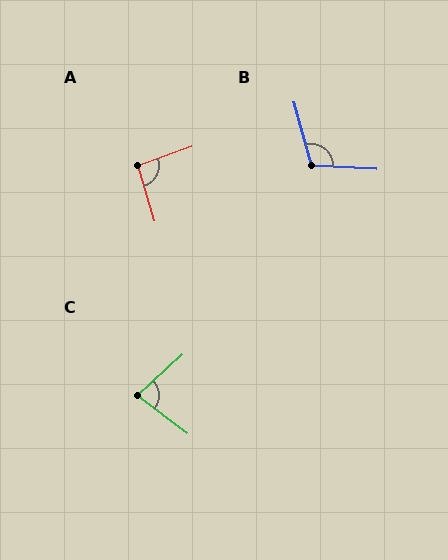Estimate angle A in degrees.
Approximately 93 degrees.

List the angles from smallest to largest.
C (79°), A (93°), B (108°).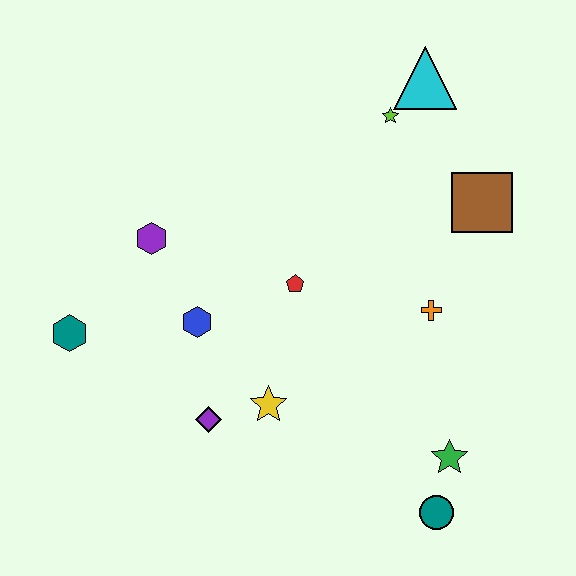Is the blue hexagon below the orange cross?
Yes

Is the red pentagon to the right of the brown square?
No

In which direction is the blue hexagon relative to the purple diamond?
The blue hexagon is above the purple diamond.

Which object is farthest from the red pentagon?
The teal circle is farthest from the red pentagon.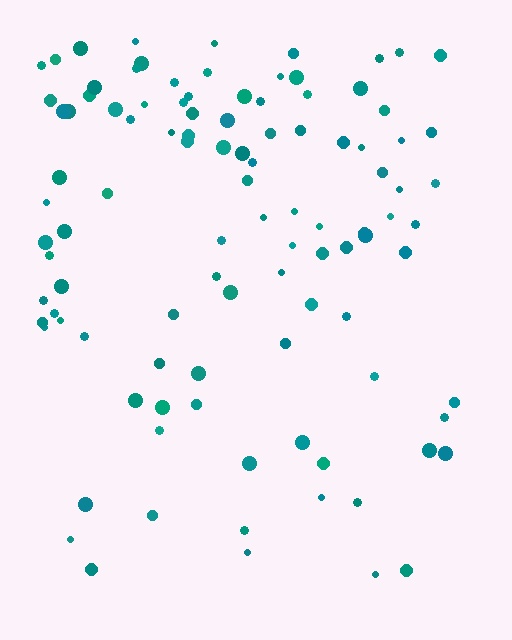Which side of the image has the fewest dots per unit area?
The bottom.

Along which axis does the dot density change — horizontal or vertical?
Vertical.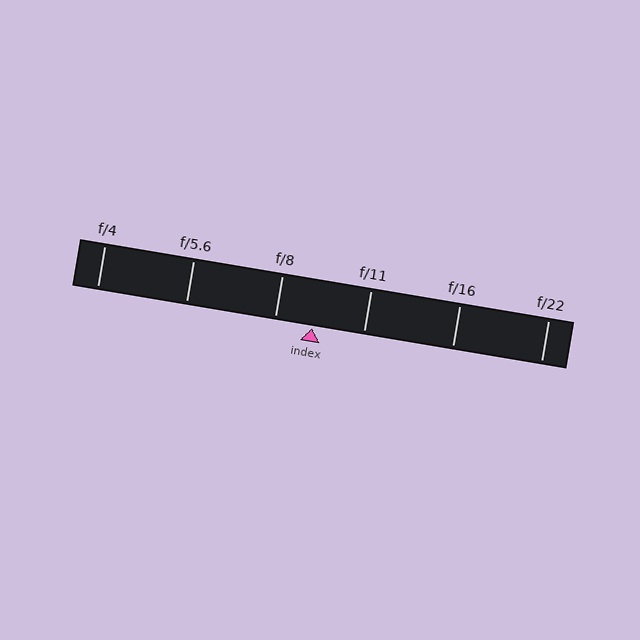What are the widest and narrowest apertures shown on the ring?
The widest aperture shown is f/4 and the narrowest is f/22.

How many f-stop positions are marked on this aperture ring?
There are 6 f-stop positions marked.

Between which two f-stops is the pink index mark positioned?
The index mark is between f/8 and f/11.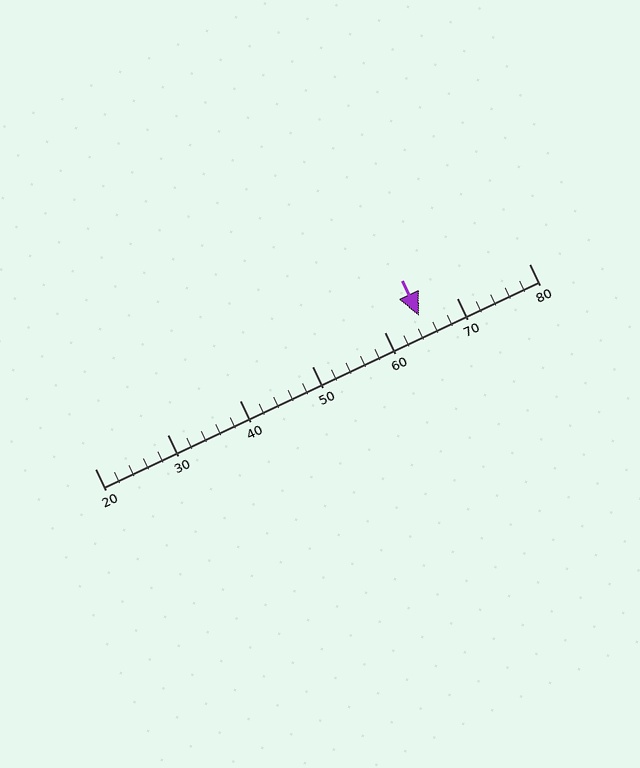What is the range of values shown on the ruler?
The ruler shows values from 20 to 80.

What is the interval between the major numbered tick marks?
The major tick marks are spaced 10 units apart.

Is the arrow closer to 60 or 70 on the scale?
The arrow is closer to 60.